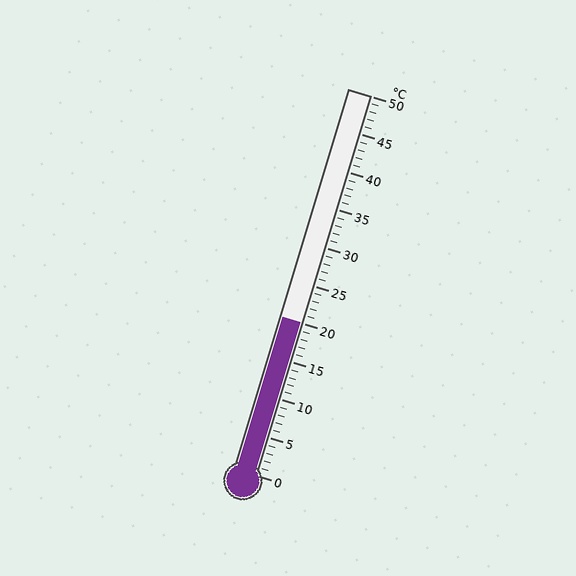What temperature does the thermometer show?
The thermometer shows approximately 20°C.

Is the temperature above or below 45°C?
The temperature is below 45°C.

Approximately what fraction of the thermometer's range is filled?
The thermometer is filled to approximately 40% of its range.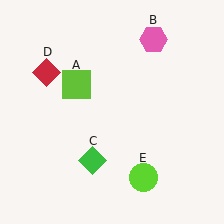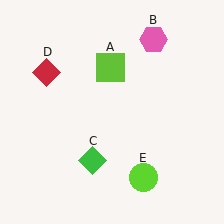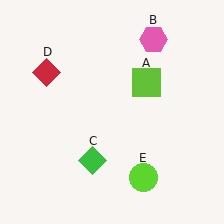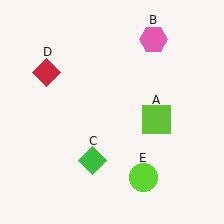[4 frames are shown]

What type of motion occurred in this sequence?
The lime square (object A) rotated clockwise around the center of the scene.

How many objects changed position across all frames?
1 object changed position: lime square (object A).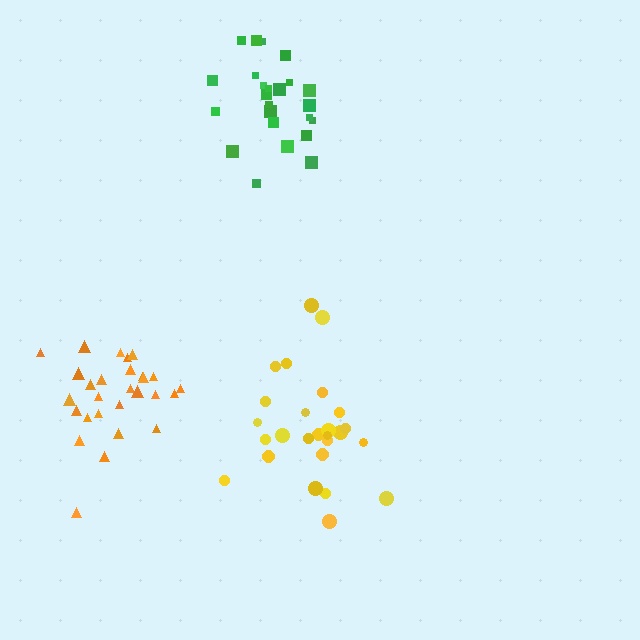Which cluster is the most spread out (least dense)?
Yellow.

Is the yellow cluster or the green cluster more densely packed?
Green.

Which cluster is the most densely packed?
Orange.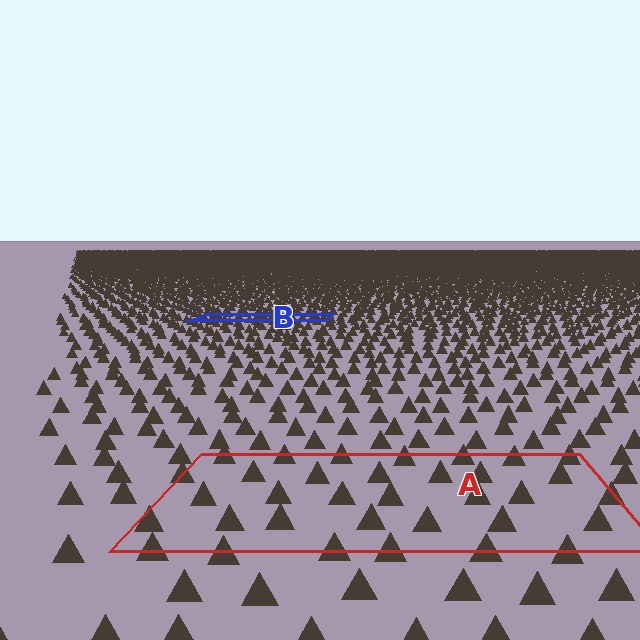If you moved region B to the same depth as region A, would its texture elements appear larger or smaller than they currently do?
They would appear larger. At a closer depth, the same texture elements are projected at a bigger on-screen size.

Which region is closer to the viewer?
Region A is closer. The texture elements there are larger and more spread out.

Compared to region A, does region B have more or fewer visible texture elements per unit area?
Region B has more texture elements per unit area — they are packed more densely because it is farther away.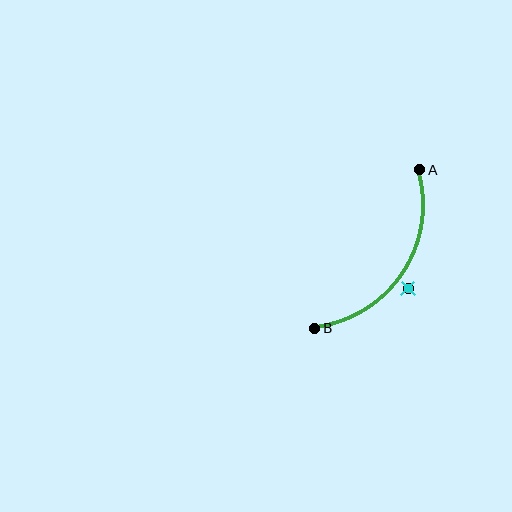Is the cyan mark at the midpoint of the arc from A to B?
No — the cyan mark does not lie on the arc at all. It sits slightly outside the curve.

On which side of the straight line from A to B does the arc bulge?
The arc bulges to the right of the straight line connecting A and B.